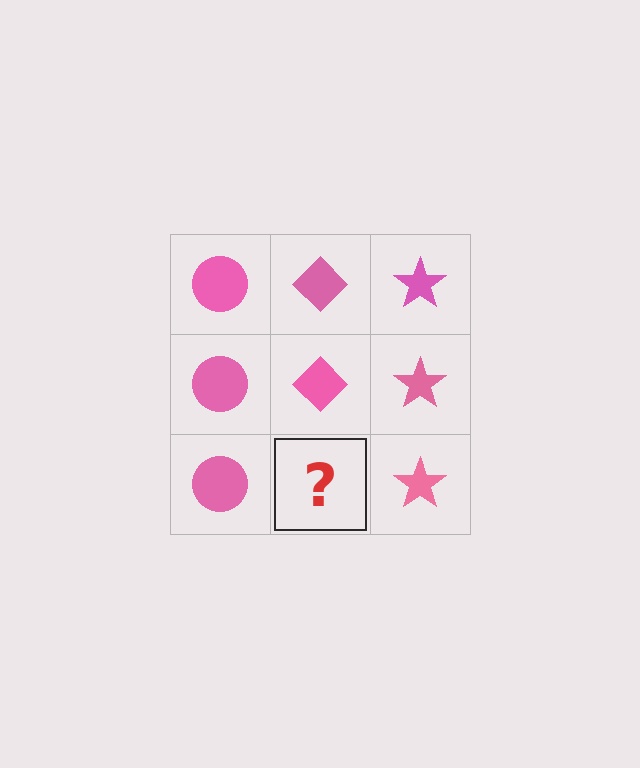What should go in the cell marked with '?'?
The missing cell should contain a pink diamond.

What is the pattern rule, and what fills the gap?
The rule is that each column has a consistent shape. The gap should be filled with a pink diamond.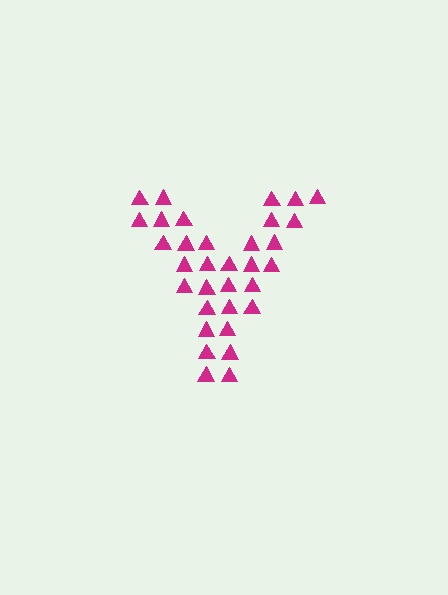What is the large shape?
The large shape is the letter Y.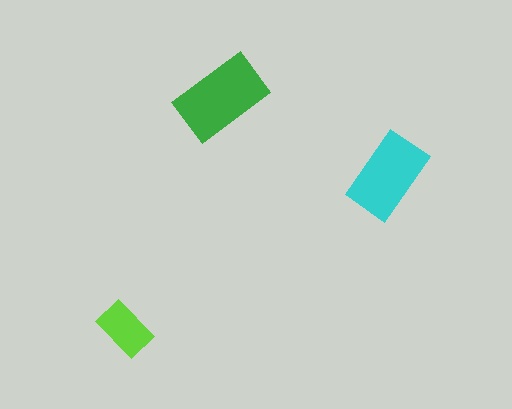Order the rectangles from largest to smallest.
the green one, the cyan one, the lime one.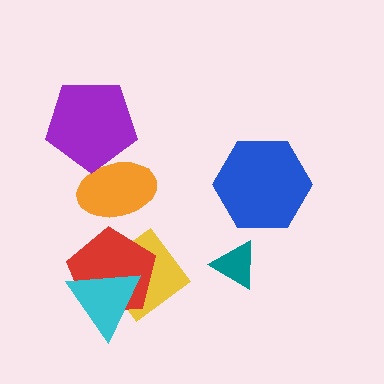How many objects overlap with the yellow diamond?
2 objects overlap with the yellow diamond.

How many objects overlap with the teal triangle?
0 objects overlap with the teal triangle.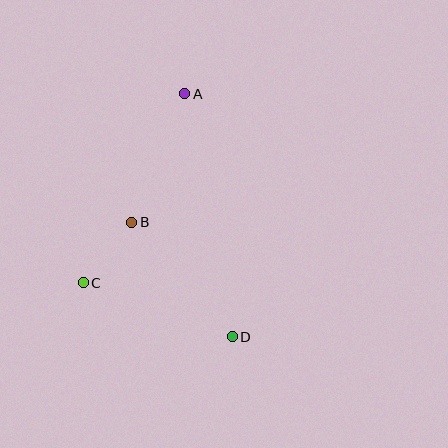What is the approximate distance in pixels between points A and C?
The distance between A and C is approximately 215 pixels.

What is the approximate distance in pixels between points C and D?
The distance between C and D is approximately 158 pixels.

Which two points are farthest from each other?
Points A and D are farthest from each other.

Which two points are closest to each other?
Points B and C are closest to each other.